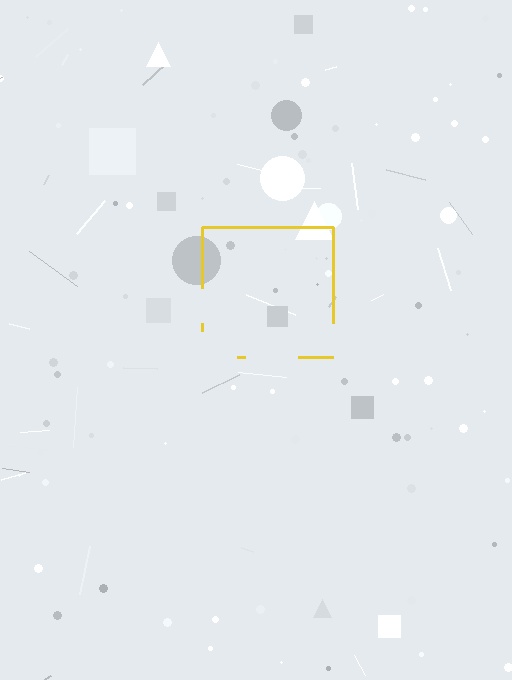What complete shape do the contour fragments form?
The contour fragments form a square.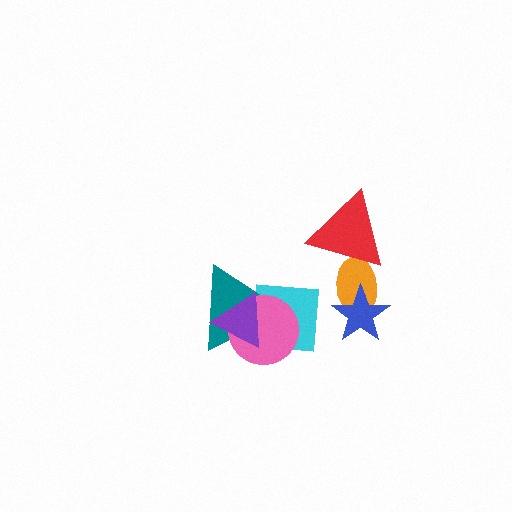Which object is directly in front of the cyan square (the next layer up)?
The teal triangle is directly in front of the cyan square.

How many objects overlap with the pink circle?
3 objects overlap with the pink circle.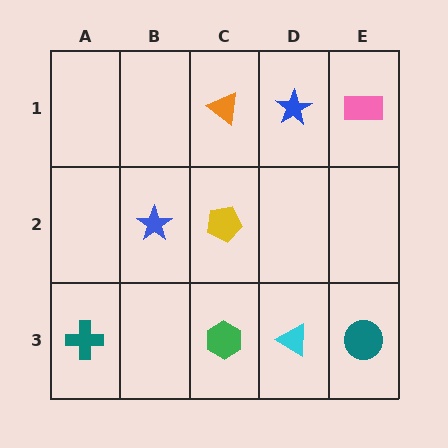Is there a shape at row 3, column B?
No, that cell is empty.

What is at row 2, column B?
A blue star.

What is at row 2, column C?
A yellow pentagon.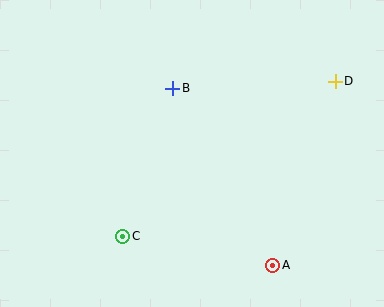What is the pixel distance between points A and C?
The distance between A and C is 153 pixels.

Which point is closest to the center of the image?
Point B at (173, 88) is closest to the center.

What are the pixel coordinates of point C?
Point C is at (123, 236).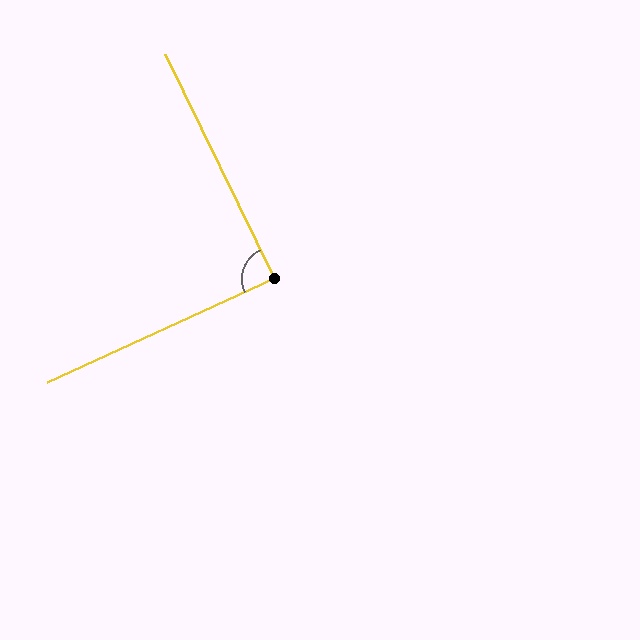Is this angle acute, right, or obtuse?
It is approximately a right angle.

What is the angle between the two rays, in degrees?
Approximately 89 degrees.